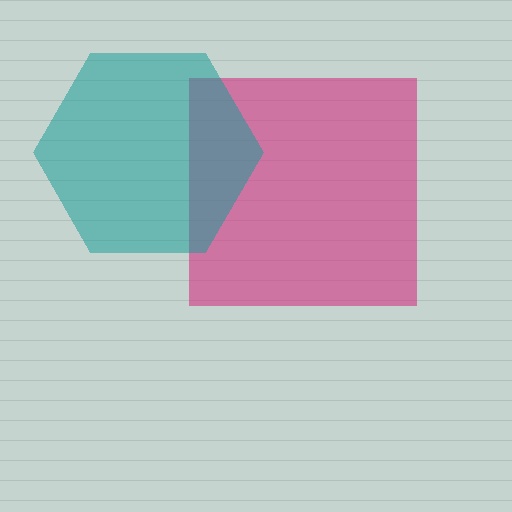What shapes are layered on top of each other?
The layered shapes are: a magenta square, a teal hexagon.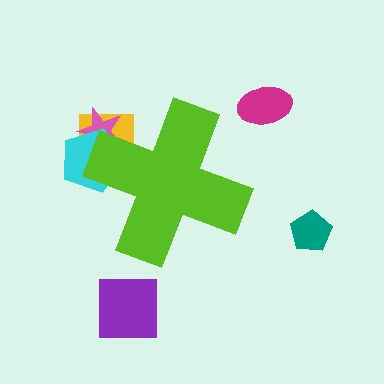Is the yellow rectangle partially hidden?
Yes, the yellow rectangle is partially hidden behind the lime cross.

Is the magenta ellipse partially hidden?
No, the magenta ellipse is fully visible.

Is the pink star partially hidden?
Yes, the pink star is partially hidden behind the lime cross.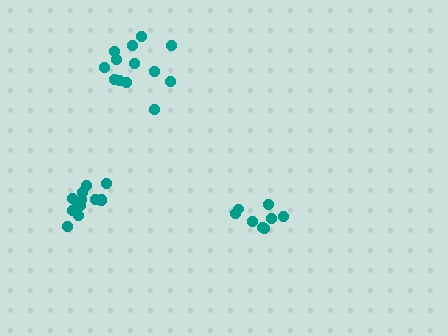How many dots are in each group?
Group 1: 13 dots, Group 2: 8 dots, Group 3: 13 dots (34 total).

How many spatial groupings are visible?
There are 3 spatial groupings.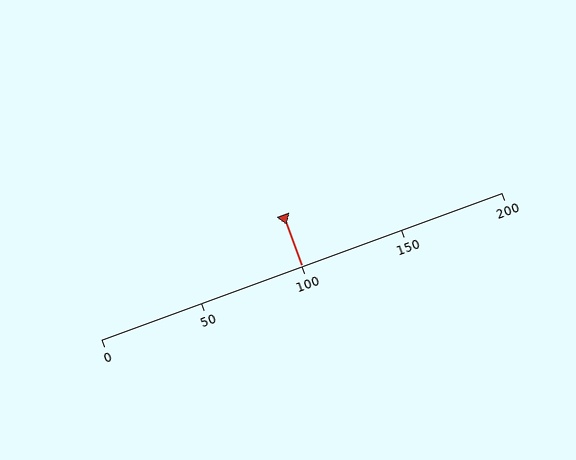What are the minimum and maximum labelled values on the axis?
The axis runs from 0 to 200.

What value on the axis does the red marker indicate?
The marker indicates approximately 100.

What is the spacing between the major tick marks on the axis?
The major ticks are spaced 50 apart.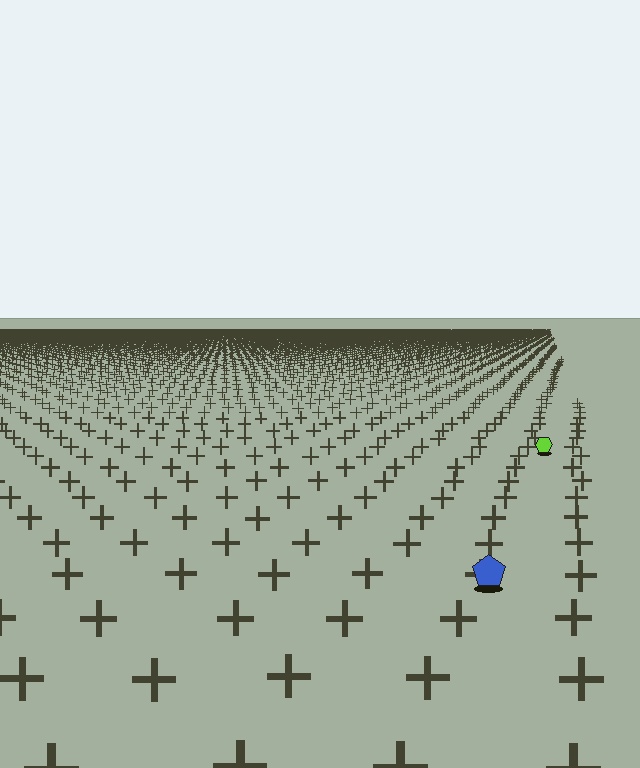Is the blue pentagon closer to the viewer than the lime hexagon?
Yes. The blue pentagon is closer — you can tell from the texture gradient: the ground texture is coarser near it.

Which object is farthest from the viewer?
The lime hexagon is farthest from the viewer. It appears smaller and the ground texture around it is denser.